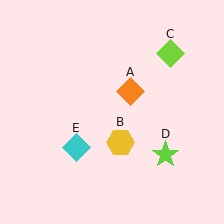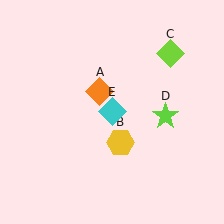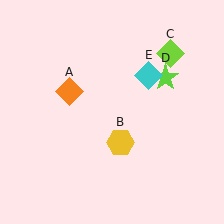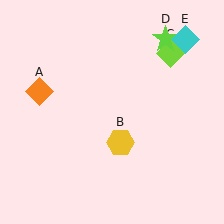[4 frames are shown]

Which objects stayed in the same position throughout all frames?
Yellow hexagon (object B) and lime diamond (object C) remained stationary.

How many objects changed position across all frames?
3 objects changed position: orange diamond (object A), lime star (object D), cyan diamond (object E).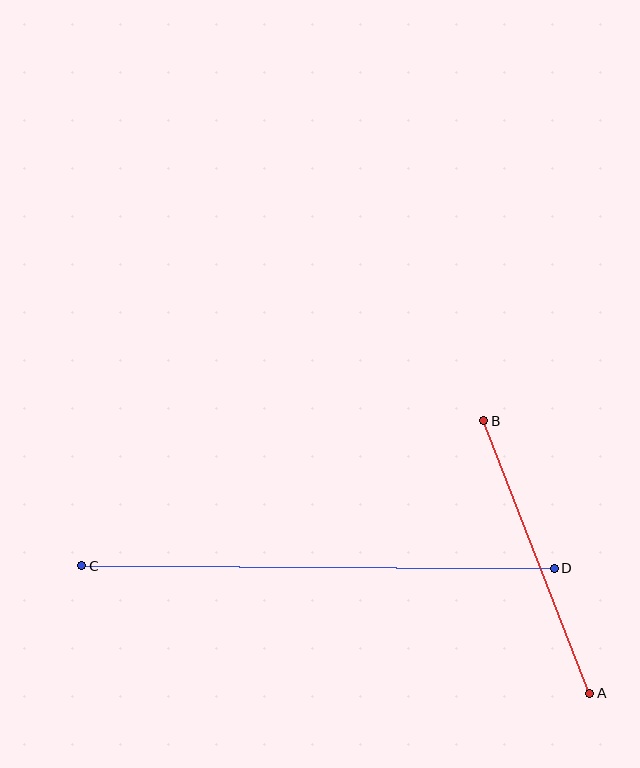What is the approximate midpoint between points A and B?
The midpoint is at approximately (537, 557) pixels.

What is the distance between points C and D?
The distance is approximately 472 pixels.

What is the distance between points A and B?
The distance is approximately 292 pixels.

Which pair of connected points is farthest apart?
Points C and D are farthest apart.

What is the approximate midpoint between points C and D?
The midpoint is at approximately (318, 567) pixels.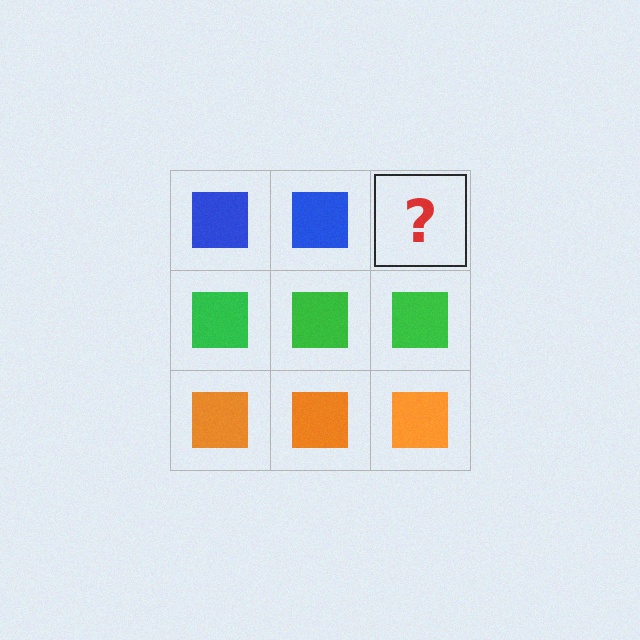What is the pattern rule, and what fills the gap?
The rule is that each row has a consistent color. The gap should be filled with a blue square.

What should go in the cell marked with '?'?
The missing cell should contain a blue square.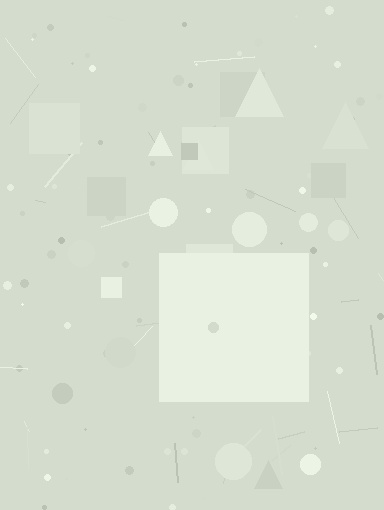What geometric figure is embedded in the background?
A square is embedded in the background.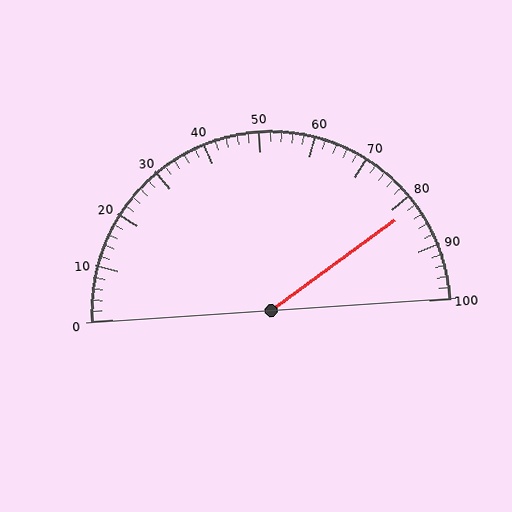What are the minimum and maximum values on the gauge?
The gauge ranges from 0 to 100.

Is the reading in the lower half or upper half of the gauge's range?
The reading is in the upper half of the range (0 to 100).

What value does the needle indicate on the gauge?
The needle indicates approximately 82.